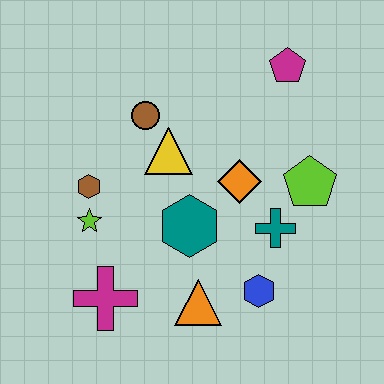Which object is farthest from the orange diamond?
The magenta cross is farthest from the orange diamond.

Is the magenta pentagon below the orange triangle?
No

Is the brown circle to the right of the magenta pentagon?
No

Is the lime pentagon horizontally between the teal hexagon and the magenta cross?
No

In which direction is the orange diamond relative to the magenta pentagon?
The orange diamond is below the magenta pentagon.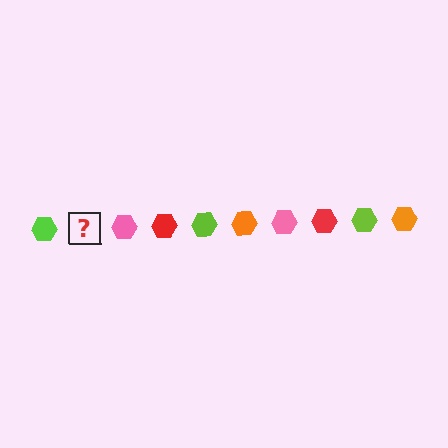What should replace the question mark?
The question mark should be replaced with an orange hexagon.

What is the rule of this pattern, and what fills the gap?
The rule is that the pattern cycles through lime, orange, pink, red hexagons. The gap should be filled with an orange hexagon.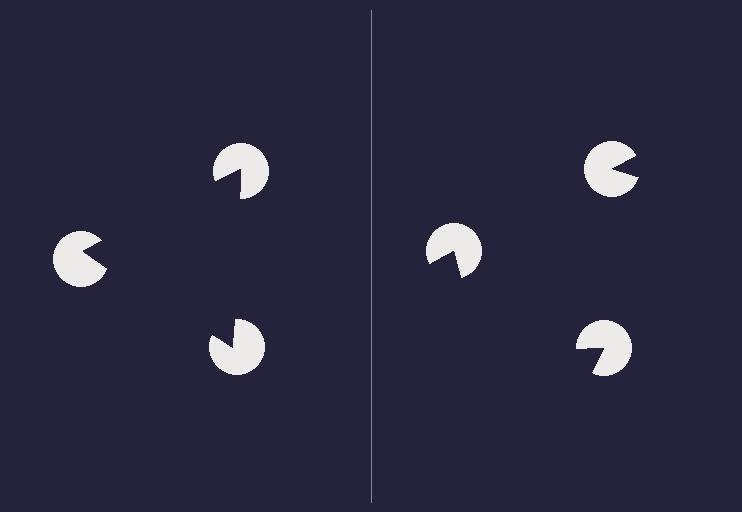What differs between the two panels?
The pac-man discs are positioned identically on both sides; only the wedge orientations differ. On the left they align to a triangle; on the right they are misaligned.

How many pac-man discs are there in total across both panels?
6 — 3 on each side.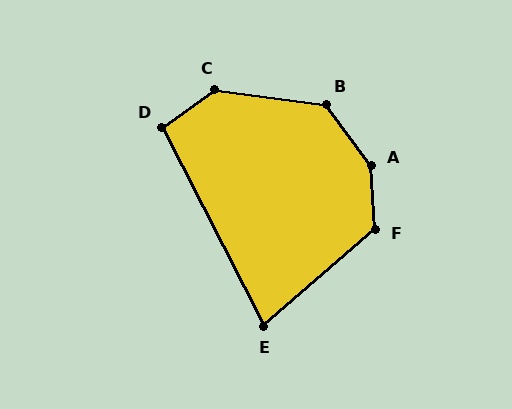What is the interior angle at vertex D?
Approximately 98 degrees (obtuse).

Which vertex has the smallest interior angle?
E, at approximately 76 degrees.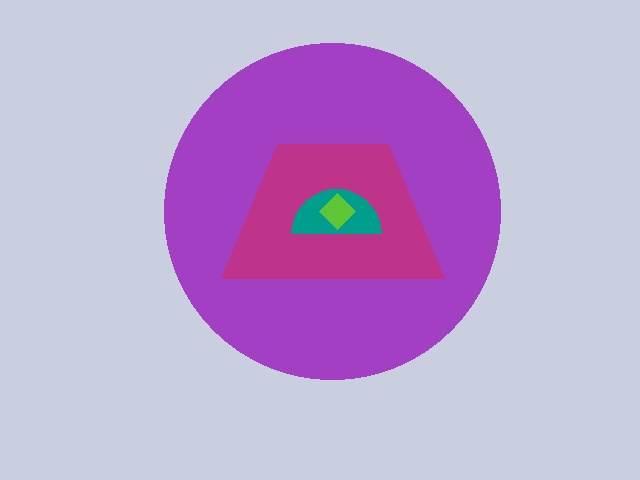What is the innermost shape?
The lime diamond.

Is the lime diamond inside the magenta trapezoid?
Yes.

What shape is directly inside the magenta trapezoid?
The teal semicircle.